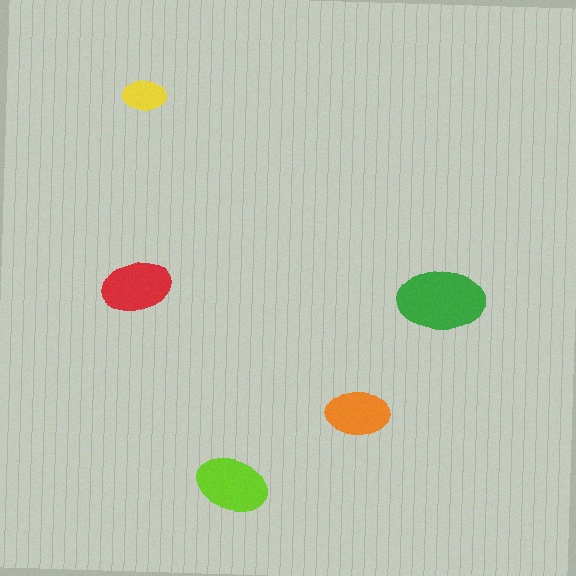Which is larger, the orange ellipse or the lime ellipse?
The lime one.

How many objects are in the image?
There are 5 objects in the image.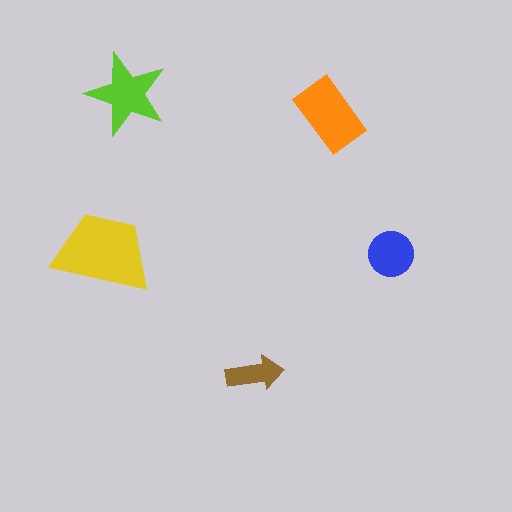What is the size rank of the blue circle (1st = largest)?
4th.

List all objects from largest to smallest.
The yellow trapezoid, the orange rectangle, the lime star, the blue circle, the brown arrow.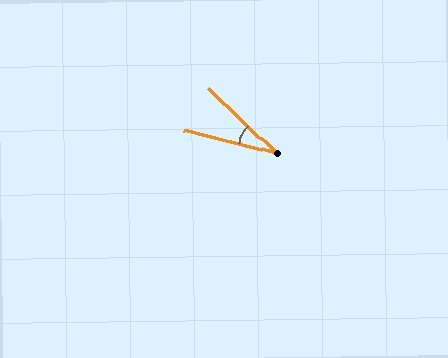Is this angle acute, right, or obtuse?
It is acute.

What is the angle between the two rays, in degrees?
Approximately 30 degrees.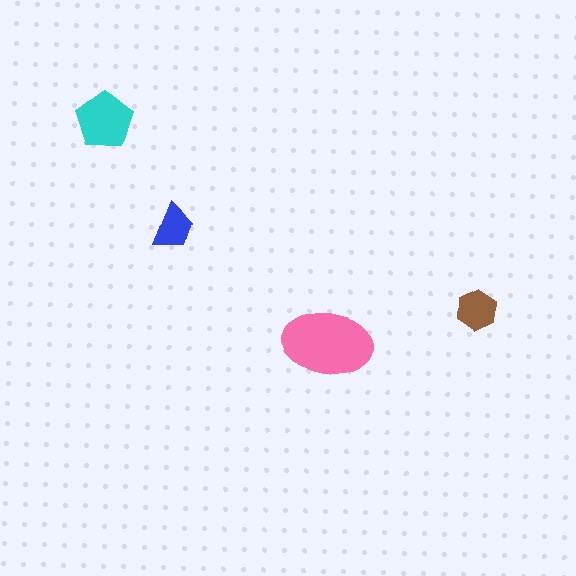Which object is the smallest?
The blue trapezoid.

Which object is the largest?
The pink ellipse.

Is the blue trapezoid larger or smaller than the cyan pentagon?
Smaller.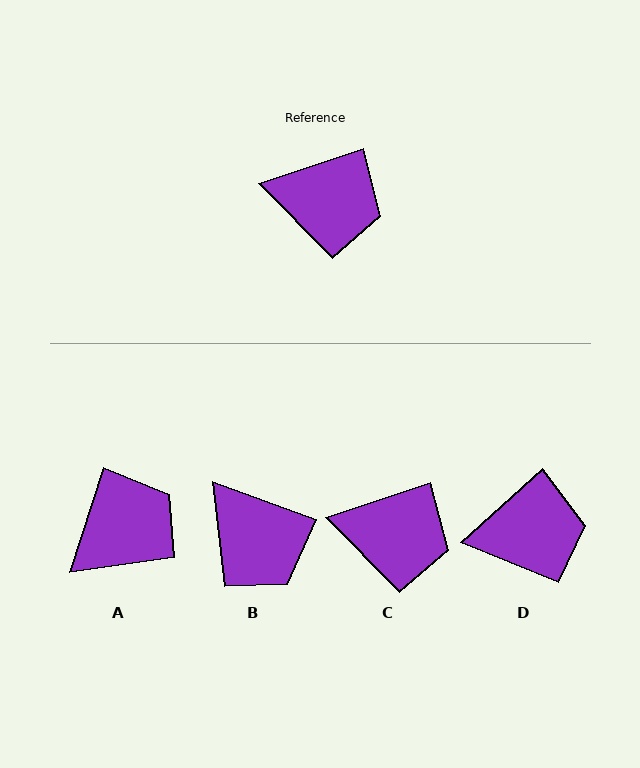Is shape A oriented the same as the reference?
No, it is off by about 54 degrees.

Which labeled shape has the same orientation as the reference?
C.